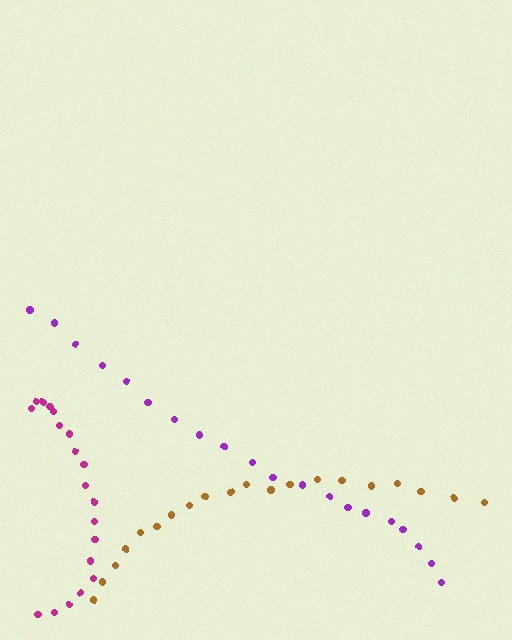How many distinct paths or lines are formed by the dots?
There are 3 distinct paths.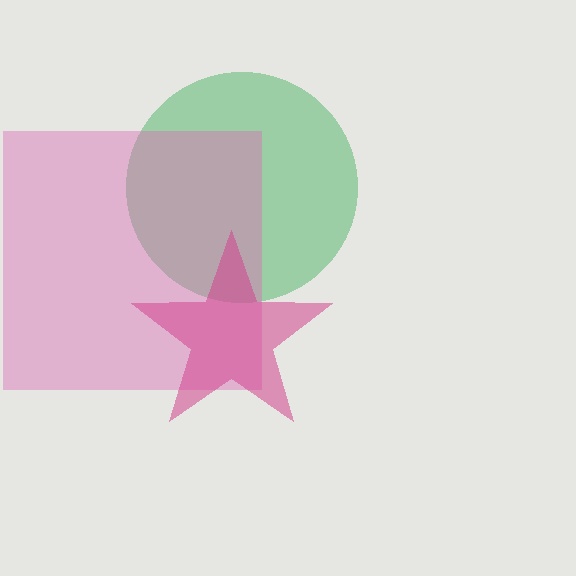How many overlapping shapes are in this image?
There are 3 overlapping shapes in the image.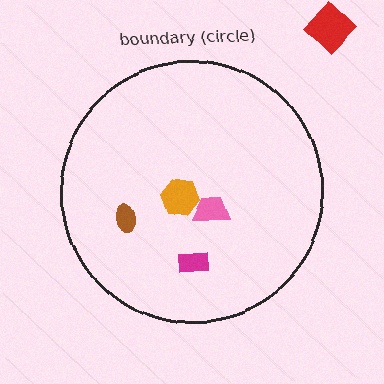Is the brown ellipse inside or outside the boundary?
Inside.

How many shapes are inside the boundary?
4 inside, 1 outside.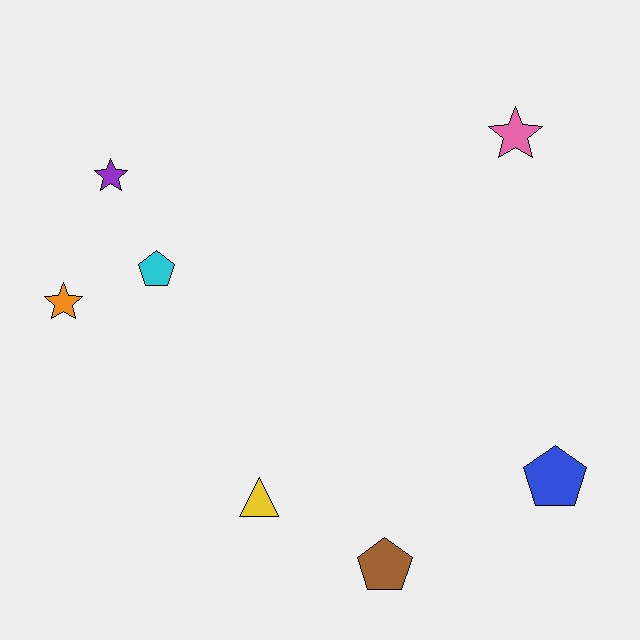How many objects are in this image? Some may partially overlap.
There are 7 objects.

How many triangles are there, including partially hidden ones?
There is 1 triangle.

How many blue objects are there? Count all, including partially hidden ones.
There is 1 blue object.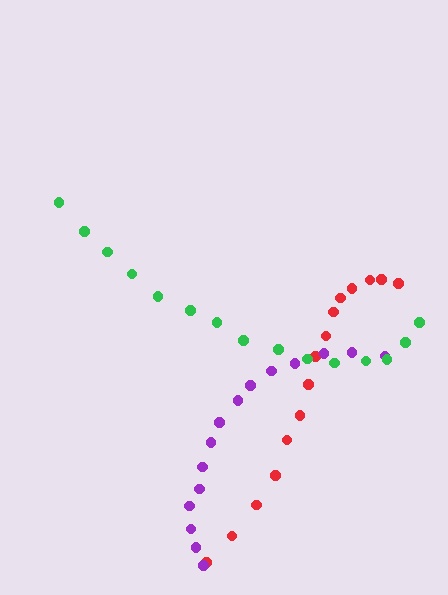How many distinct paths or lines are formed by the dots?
There are 3 distinct paths.